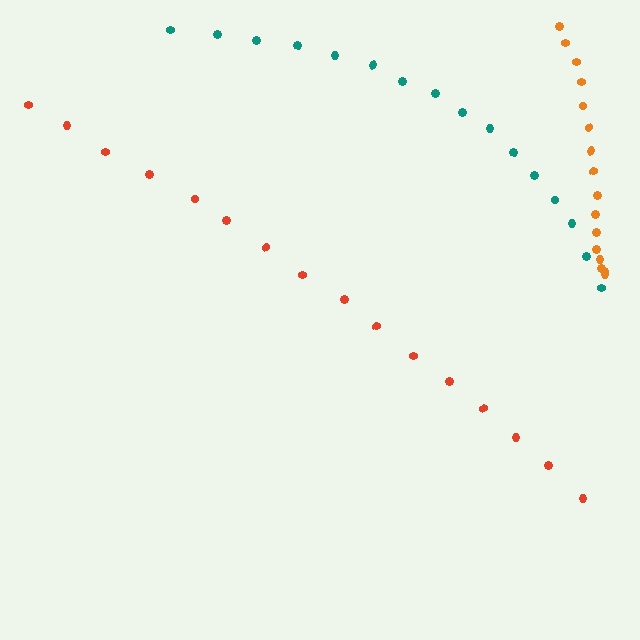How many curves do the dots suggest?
There are 3 distinct paths.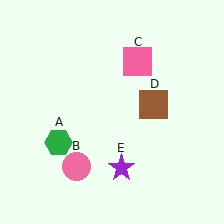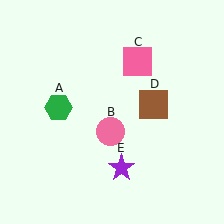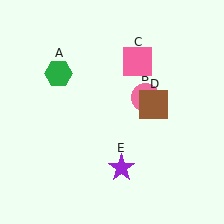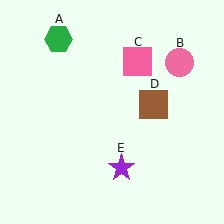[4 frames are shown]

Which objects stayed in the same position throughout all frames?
Pink square (object C) and brown square (object D) and purple star (object E) remained stationary.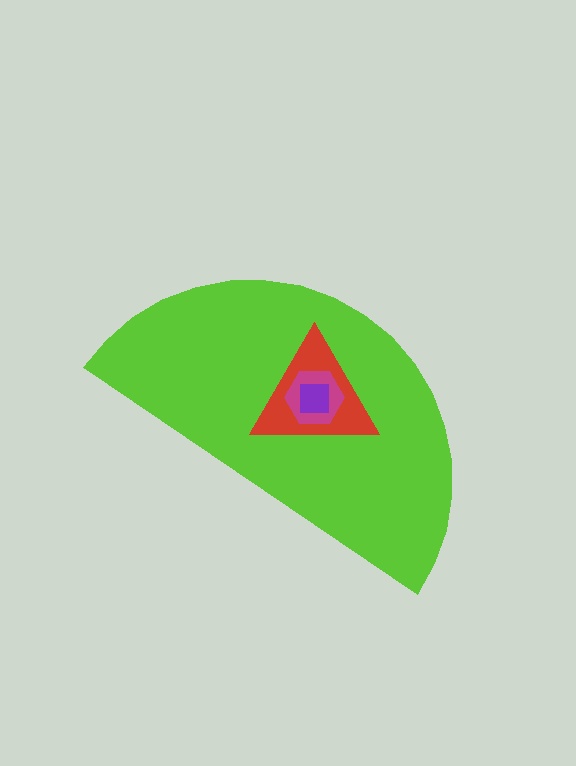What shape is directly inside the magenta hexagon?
The purple square.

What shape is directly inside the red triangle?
The magenta hexagon.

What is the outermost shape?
The lime semicircle.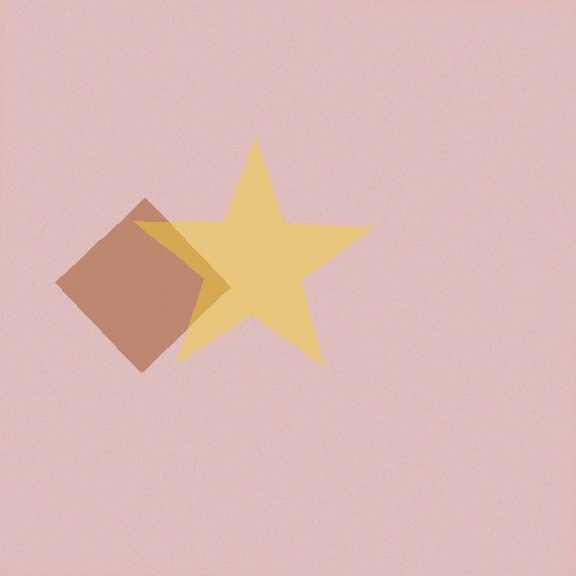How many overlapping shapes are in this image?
There are 2 overlapping shapes in the image.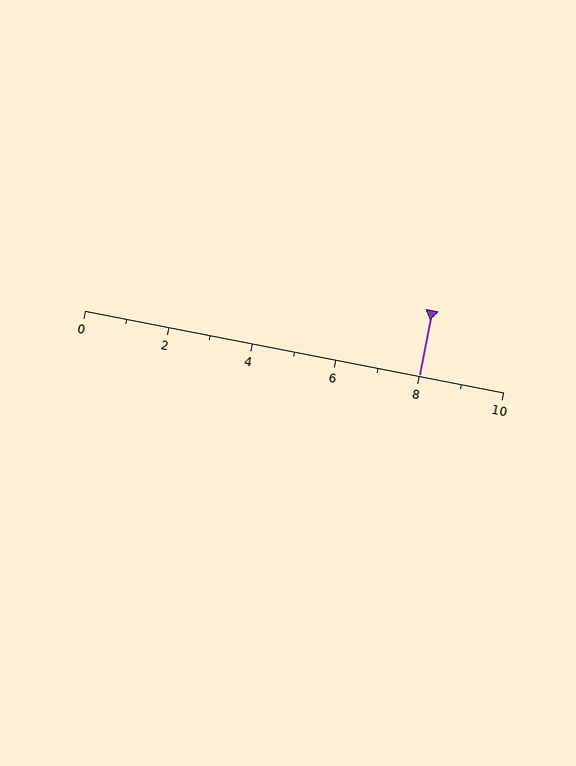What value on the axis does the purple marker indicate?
The marker indicates approximately 8.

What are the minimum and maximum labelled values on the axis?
The axis runs from 0 to 10.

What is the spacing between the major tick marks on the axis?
The major ticks are spaced 2 apart.